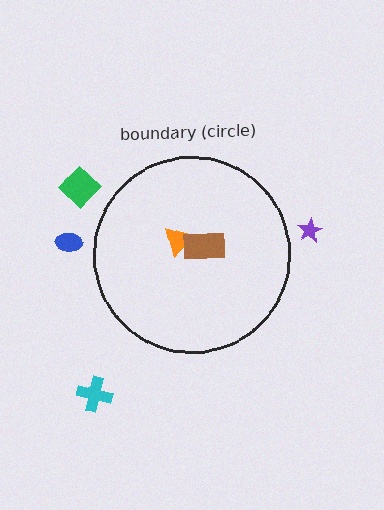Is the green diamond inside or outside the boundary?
Outside.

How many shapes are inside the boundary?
2 inside, 4 outside.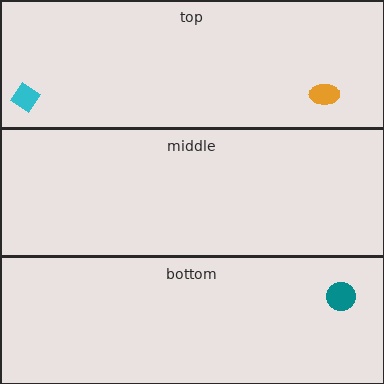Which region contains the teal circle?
The bottom region.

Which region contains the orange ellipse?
The top region.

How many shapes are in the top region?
2.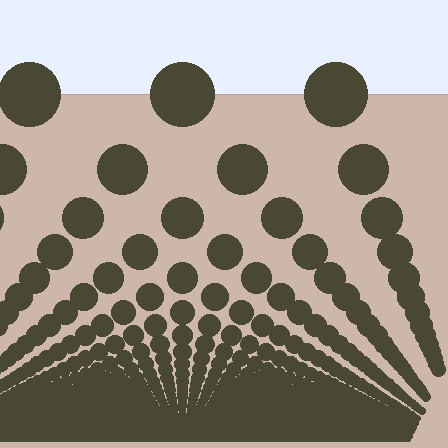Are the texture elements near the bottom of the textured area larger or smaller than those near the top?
Smaller. The gradient is inverted — elements near the bottom are smaller and denser.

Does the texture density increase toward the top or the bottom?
Density increases toward the bottom.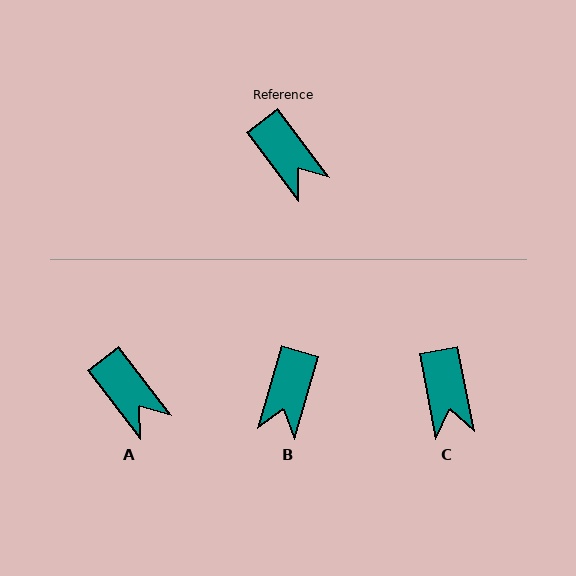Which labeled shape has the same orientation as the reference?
A.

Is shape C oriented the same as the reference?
No, it is off by about 27 degrees.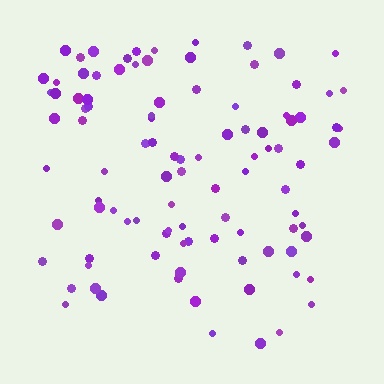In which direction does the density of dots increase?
From bottom to top, with the top side densest.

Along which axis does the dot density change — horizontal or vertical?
Vertical.